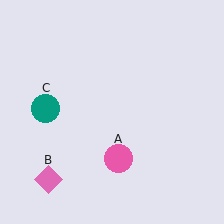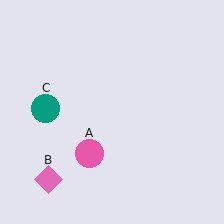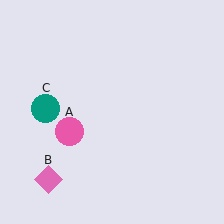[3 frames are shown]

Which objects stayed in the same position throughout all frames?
Pink diamond (object B) and teal circle (object C) remained stationary.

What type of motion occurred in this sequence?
The pink circle (object A) rotated clockwise around the center of the scene.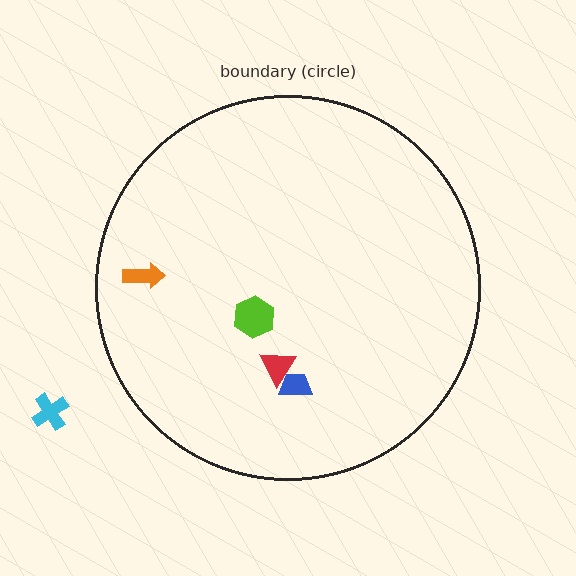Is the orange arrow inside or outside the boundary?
Inside.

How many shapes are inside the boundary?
4 inside, 1 outside.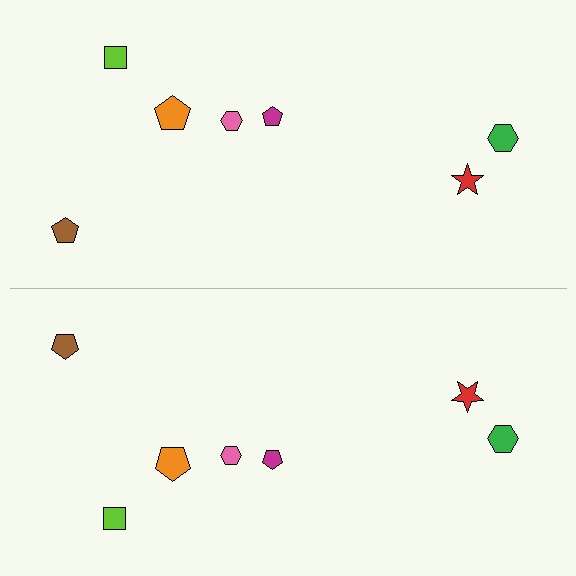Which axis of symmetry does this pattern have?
The pattern has a horizontal axis of symmetry running through the center of the image.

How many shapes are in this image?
There are 14 shapes in this image.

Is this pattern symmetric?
Yes, this pattern has bilateral (reflection) symmetry.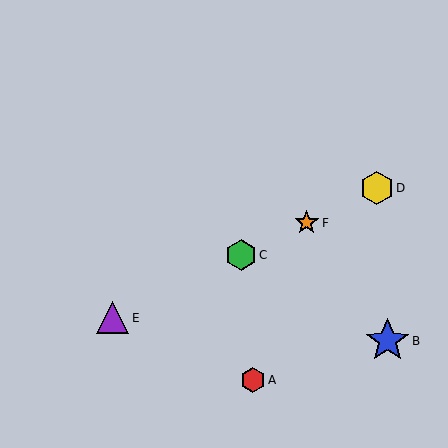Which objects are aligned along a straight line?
Objects C, D, E, F are aligned along a straight line.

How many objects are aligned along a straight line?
4 objects (C, D, E, F) are aligned along a straight line.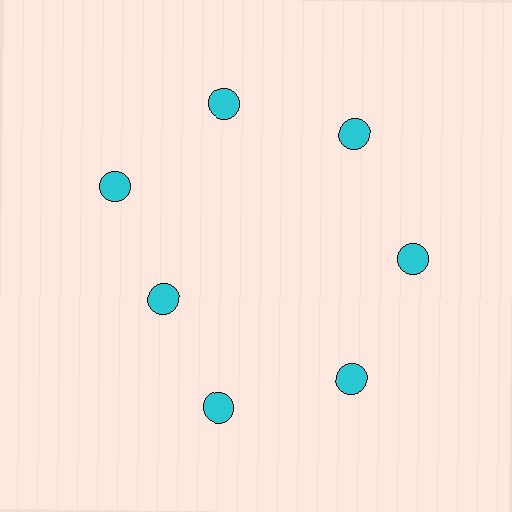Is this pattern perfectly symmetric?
No. The 7 cyan circles are arranged in a ring, but one element near the 8 o'clock position is pulled inward toward the center, breaking the 7-fold rotational symmetry.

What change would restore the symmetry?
The symmetry would be restored by moving it outward, back onto the ring so that all 7 circles sit at equal angles and equal distance from the center.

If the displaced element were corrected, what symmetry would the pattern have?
It would have 7-fold rotational symmetry — the pattern would map onto itself every 51 degrees.